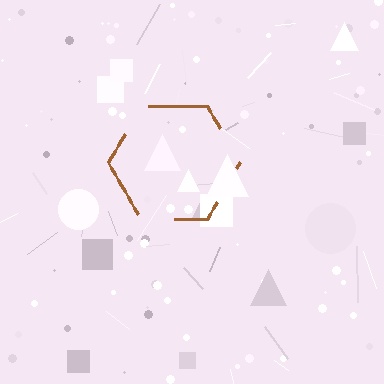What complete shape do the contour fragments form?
The contour fragments form a hexagon.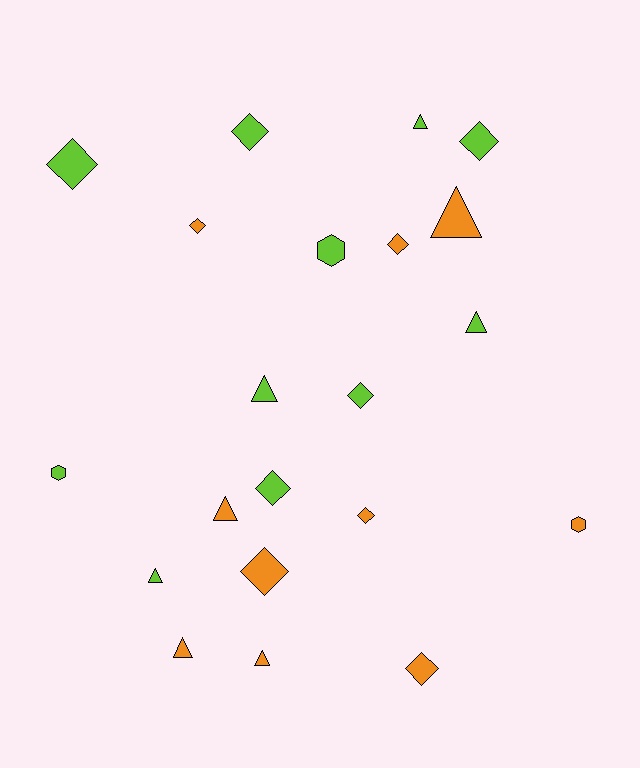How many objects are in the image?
There are 21 objects.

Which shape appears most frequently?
Diamond, with 10 objects.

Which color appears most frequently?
Lime, with 11 objects.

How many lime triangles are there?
There are 4 lime triangles.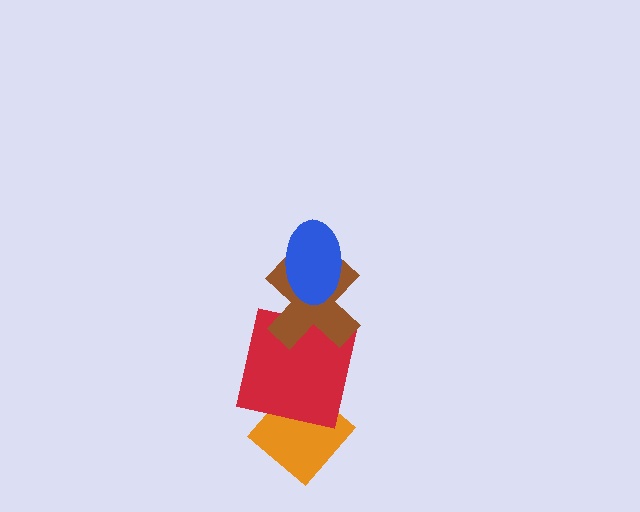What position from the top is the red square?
The red square is 3rd from the top.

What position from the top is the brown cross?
The brown cross is 2nd from the top.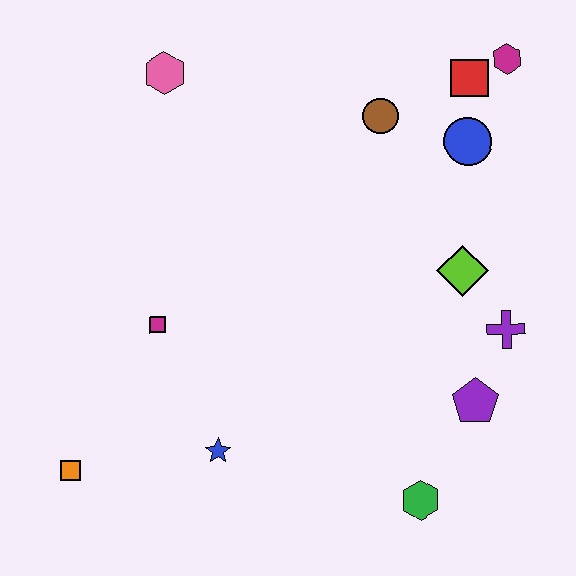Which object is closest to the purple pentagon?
The purple cross is closest to the purple pentagon.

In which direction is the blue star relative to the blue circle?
The blue star is below the blue circle.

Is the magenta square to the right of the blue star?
No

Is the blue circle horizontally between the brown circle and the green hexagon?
No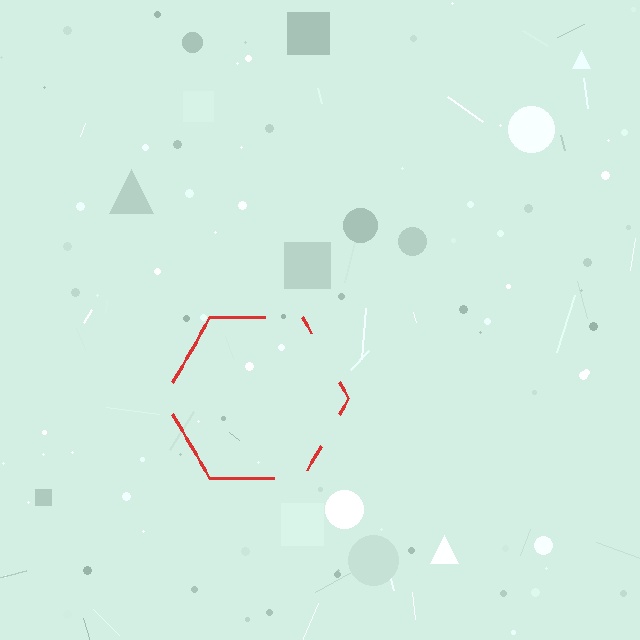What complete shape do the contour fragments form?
The contour fragments form a hexagon.